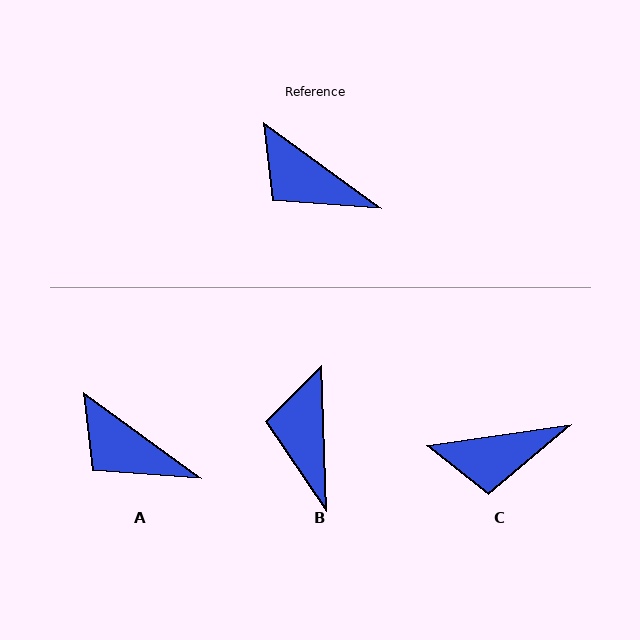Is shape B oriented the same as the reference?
No, it is off by about 52 degrees.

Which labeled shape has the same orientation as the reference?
A.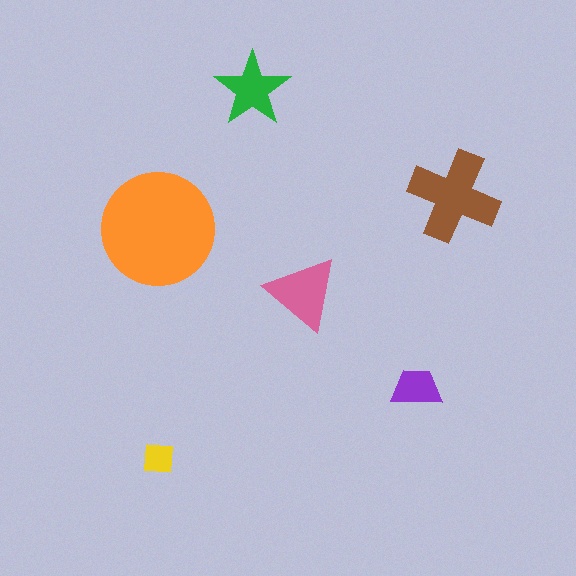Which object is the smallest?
The yellow square.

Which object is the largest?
The orange circle.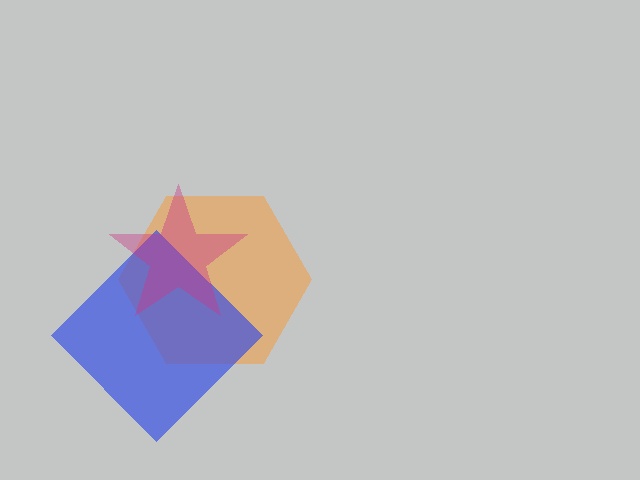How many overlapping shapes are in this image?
There are 3 overlapping shapes in the image.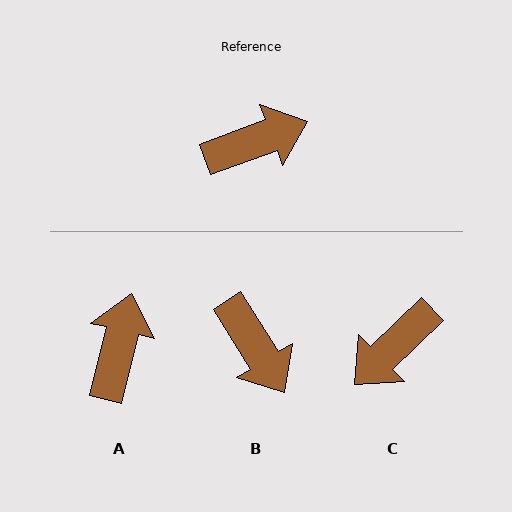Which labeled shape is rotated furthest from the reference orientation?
C, about 156 degrees away.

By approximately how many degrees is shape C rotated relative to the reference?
Approximately 156 degrees clockwise.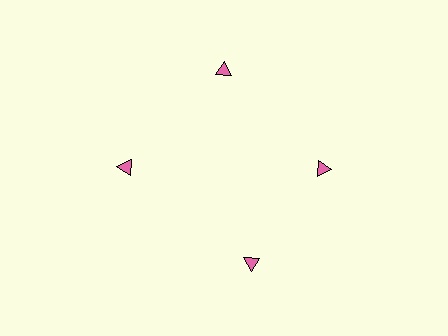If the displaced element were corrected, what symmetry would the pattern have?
It would have 4-fold rotational symmetry — the pattern would map onto itself every 90 degrees.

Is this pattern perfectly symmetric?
No. The 4 pink triangles are arranged in a ring, but one element near the 6 o'clock position is rotated out of alignment along the ring, breaking the 4-fold rotational symmetry.